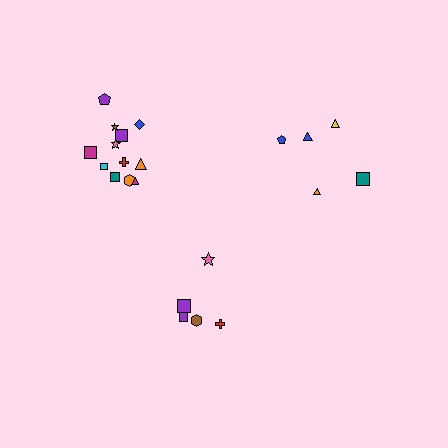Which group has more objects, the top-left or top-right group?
The top-left group.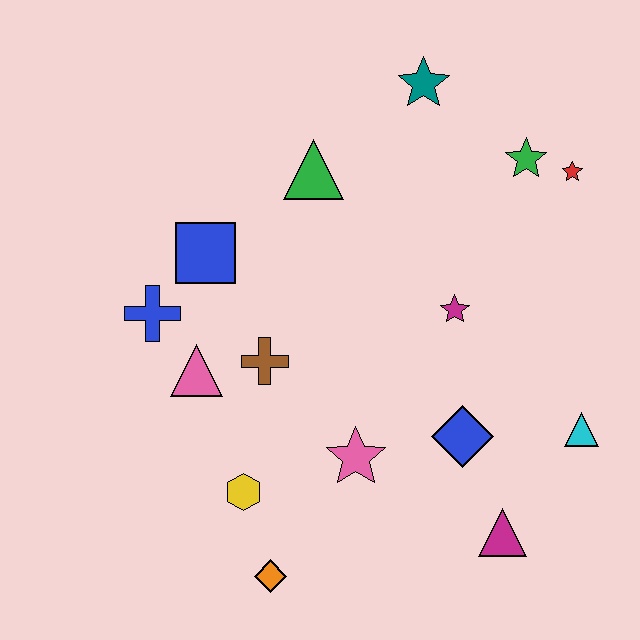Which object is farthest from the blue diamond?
The teal star is farthest from the blue diamond.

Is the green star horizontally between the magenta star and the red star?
Yes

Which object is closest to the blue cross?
The pink triangle is closest to the blue cross.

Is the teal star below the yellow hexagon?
No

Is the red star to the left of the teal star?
No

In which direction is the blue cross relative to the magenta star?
The blue cross is to the left of the magenta star.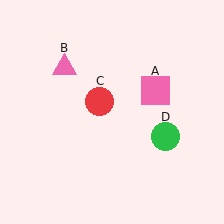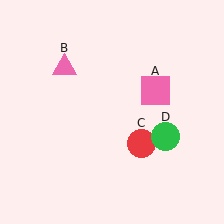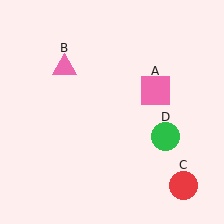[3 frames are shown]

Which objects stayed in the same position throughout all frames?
Pink square (object A) and pink triangle (object B) and green circle (object D) remained stationary.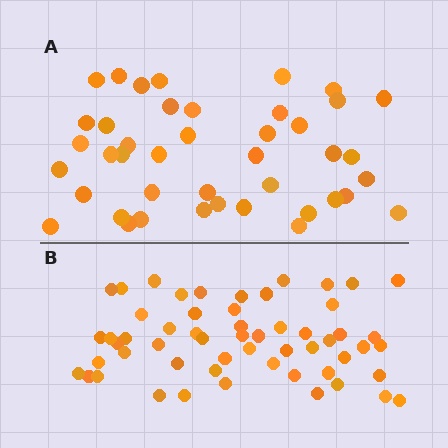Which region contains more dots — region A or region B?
Region B (the bottom region) has more dots.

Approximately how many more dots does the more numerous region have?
Region B has approximately 15 more dots than region A.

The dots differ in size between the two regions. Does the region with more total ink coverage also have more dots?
No. Region A has more total ink coverage because its dots are larger, but region B actually contains more individual dots. Total area can be misleading — the number of items is what matters here.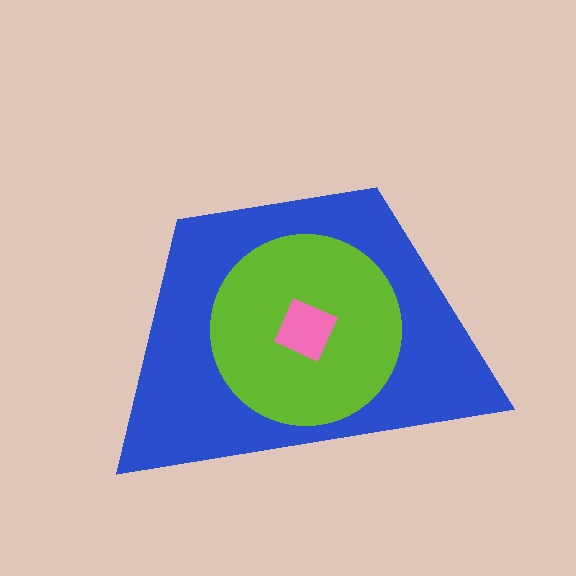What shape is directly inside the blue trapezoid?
The lime circle.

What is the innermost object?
The pink square.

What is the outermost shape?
The blue trapezoid.